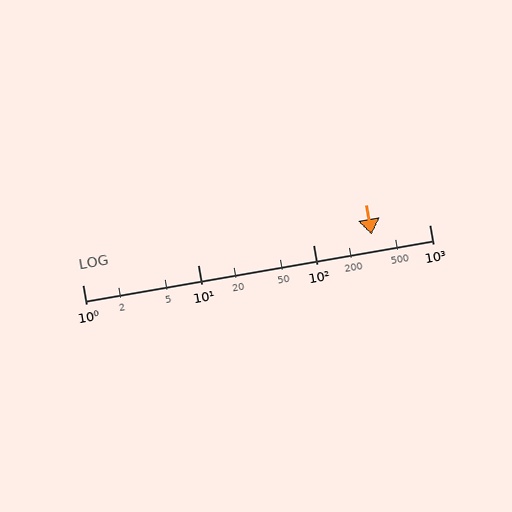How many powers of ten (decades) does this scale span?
The scale spans 3 decades, from 1 to 1000.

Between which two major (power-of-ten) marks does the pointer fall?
The pointer is between 100 and 1000.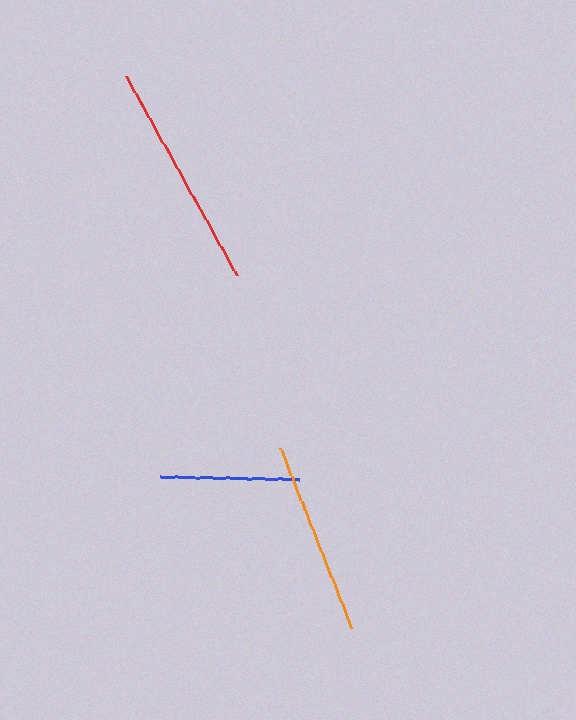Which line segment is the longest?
The red line is the longest at approximately 227 pixels.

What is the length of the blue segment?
The blue segment is approximately 137 pixels long.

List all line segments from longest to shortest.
From longest to shortest: red, orange, blue.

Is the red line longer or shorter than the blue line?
The red line is longer than the blue line.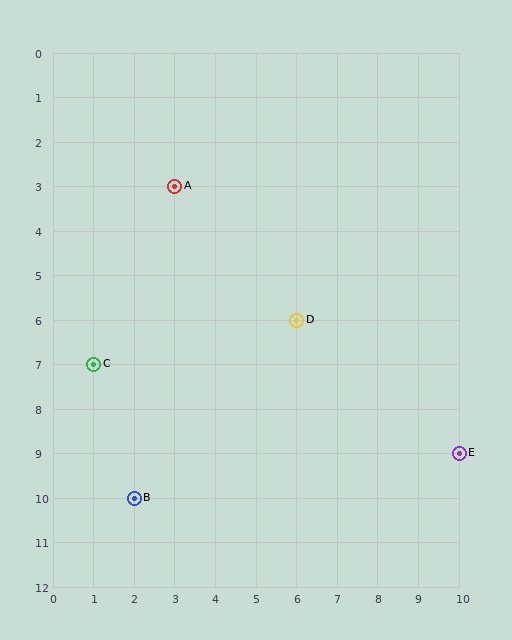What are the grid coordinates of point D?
Point D is at grid coordinates (6, 6).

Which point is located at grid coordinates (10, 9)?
Point E is at (10, 9).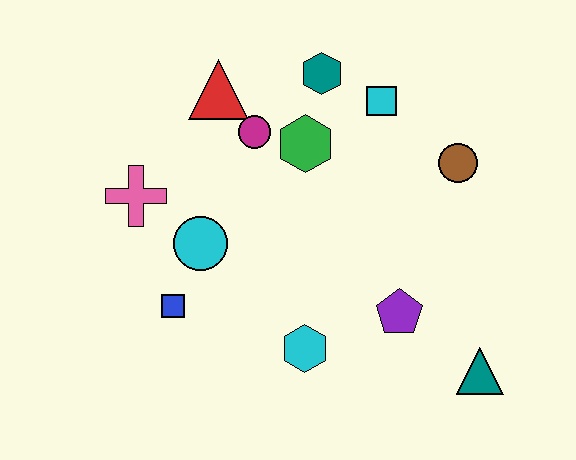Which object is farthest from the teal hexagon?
The teal triangle is farthest from the teal hexagon.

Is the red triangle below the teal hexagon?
Yes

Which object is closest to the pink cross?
The cyan circle is closest to the pink cross.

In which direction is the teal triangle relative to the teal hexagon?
The teal triangle is below the teal hexagon.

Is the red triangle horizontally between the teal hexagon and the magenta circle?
No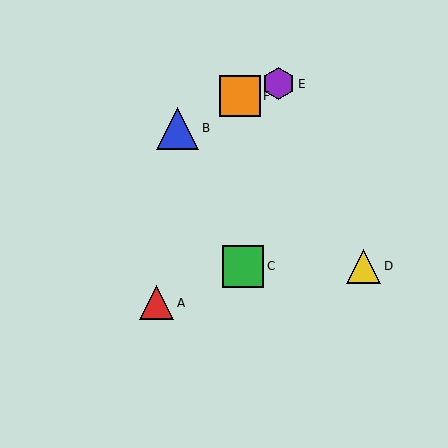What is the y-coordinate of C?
Object C is at y≈266.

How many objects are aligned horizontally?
2 objects (C, D) are aligned horizontally.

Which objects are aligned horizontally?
Objects C, D are aligned horizontally.